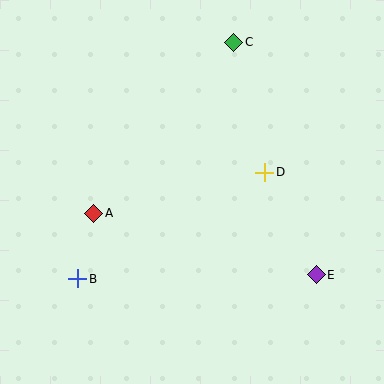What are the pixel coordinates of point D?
Point D is at (265, 172).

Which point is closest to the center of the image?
Point D at (265, 172) is closest to the center.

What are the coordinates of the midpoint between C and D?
The midpoint between C and D is at (249, 107).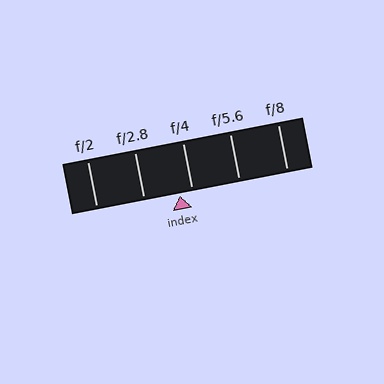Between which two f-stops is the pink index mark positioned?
The index mark is between f/2.8 and f/4.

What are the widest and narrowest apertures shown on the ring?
The widest aperture shown is f/2 and the narrowest is f/8.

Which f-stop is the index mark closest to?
The index mark is closest to f/4.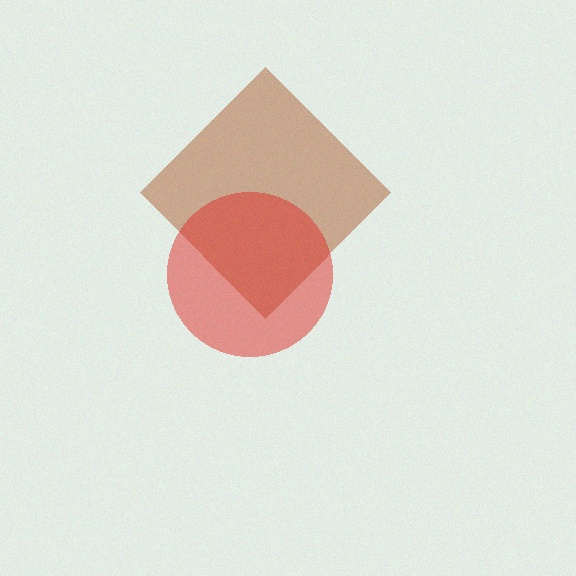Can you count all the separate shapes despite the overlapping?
Yes, there are 2 separate shapes.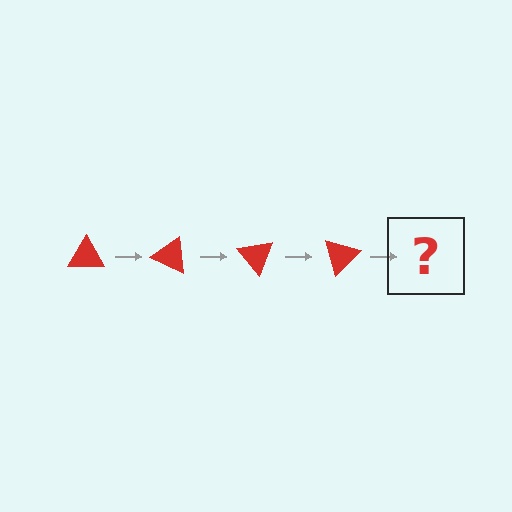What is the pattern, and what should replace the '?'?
The pattern is that the triangle rotates 25 degrees each step. The '?' should be a red triangle rotated 100 degrees.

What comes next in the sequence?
The next element should be a red triangle rotated 100 degrees.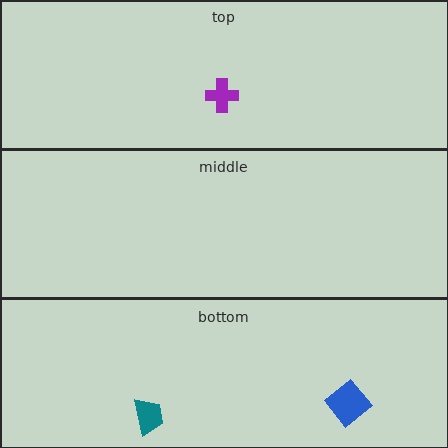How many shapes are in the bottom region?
2.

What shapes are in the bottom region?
The blue diamond, the teal trapezoid.